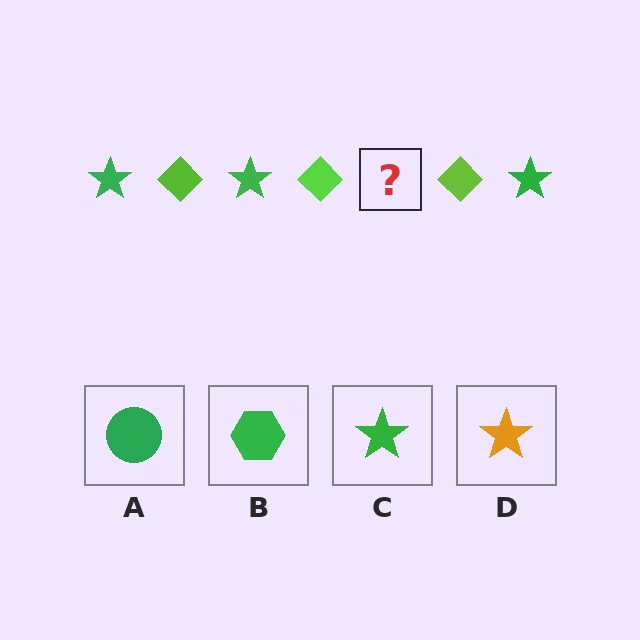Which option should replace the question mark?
Option C.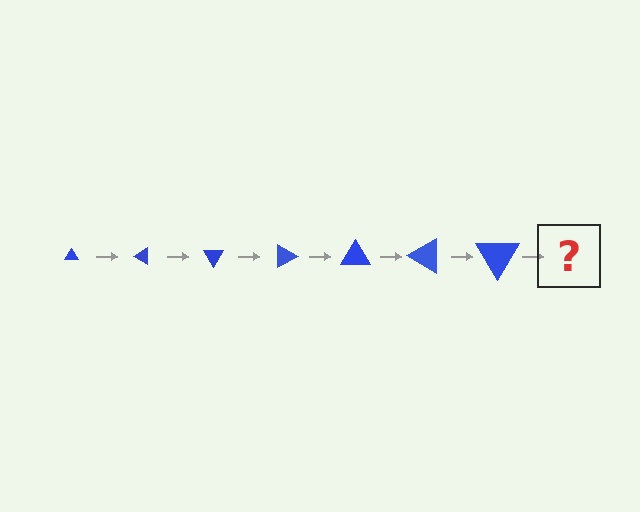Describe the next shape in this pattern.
It should be a triangle, larger than the previous one and rotated 210 degrees from the start.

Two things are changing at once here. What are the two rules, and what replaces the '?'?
The two rules are that the triangle grows larger each step and it rotates 30 degrees each step. The '?' should be a triangle, larger than the previous one and rotated 210 degrees from the start.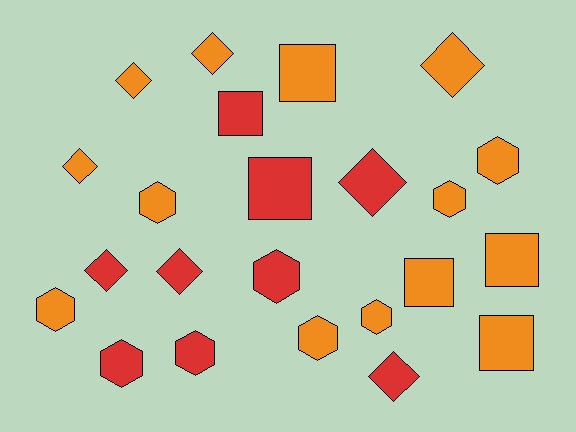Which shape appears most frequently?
Hexagon, with 9 objects.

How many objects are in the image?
There are 23 objects.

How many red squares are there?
There are 2 red squares.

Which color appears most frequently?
Orange, with 14 objects.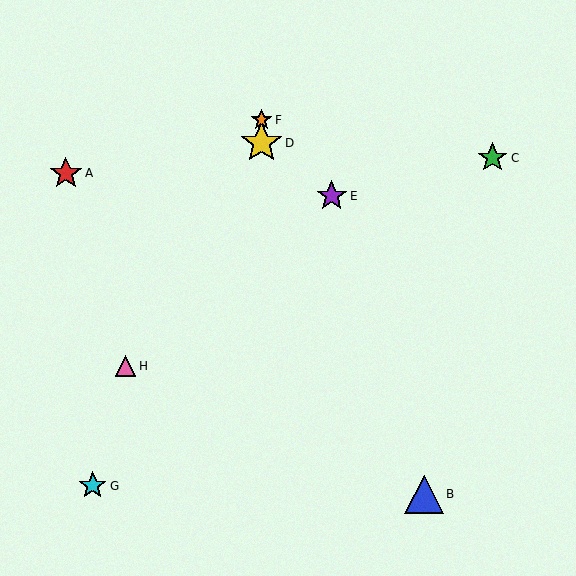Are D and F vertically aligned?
Yes, both are at x≈261.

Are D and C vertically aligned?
No, D is at x≈261 and C is at x≈493.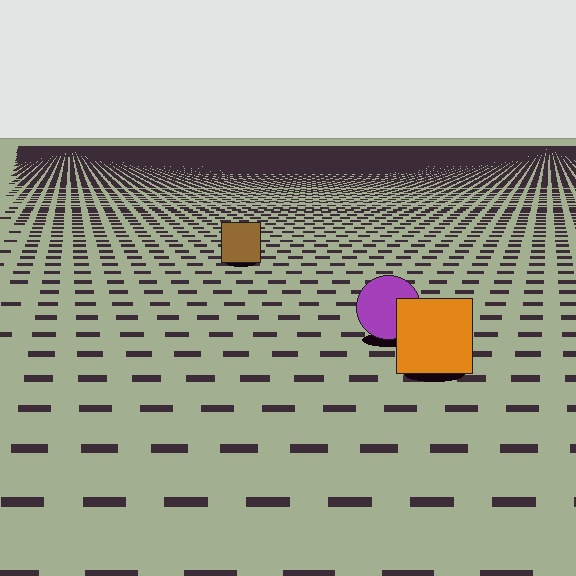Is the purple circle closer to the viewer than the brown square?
Yes. The purple circle is closer — you can tell from the texture gradient: the ground texture is coarser near it.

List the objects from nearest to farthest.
From nearest to farthest: the orange square, the purple circle, the brown square.